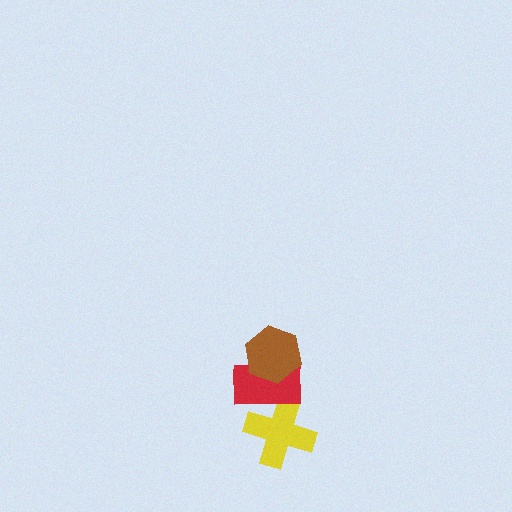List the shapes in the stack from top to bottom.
From top to bottom: the brown hexagon, the red rectangle, the yellow cross.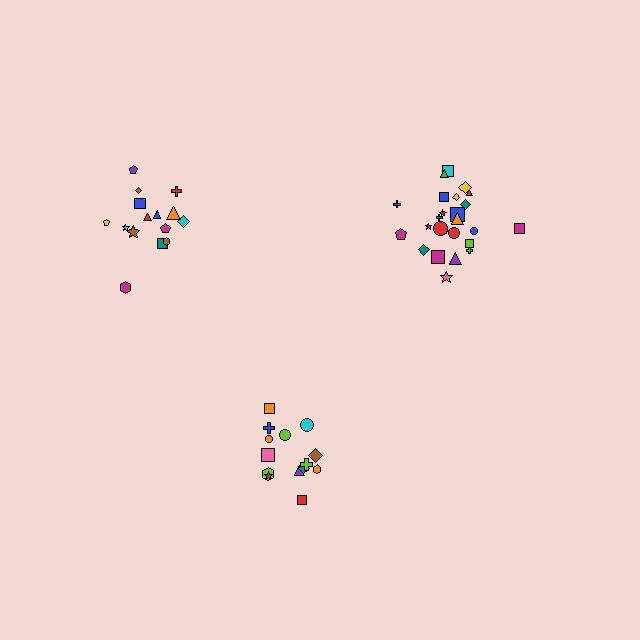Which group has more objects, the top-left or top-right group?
The top-right group.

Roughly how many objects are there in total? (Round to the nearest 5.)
Roughly 55 objects in total.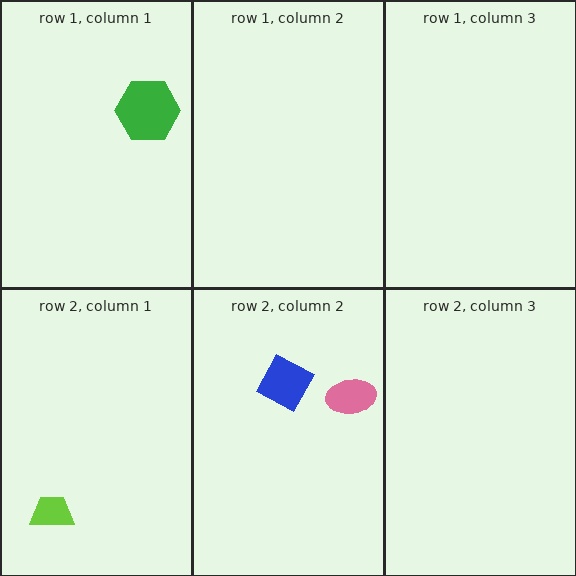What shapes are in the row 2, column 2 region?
The pink ellipse, the blue diamond.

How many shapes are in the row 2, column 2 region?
2.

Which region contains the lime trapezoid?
The row 2, column 1 region.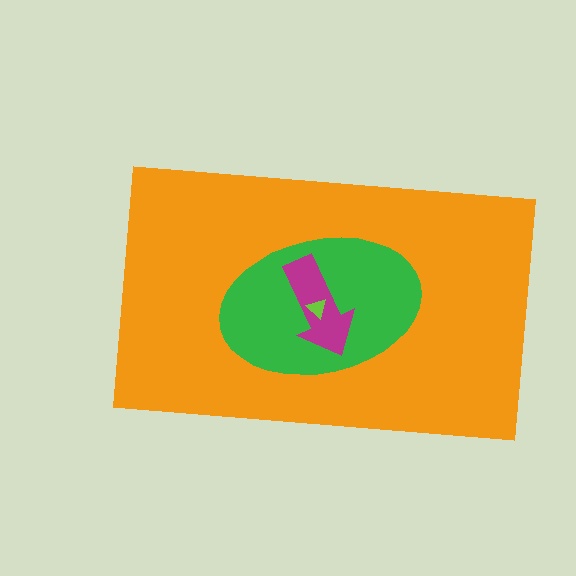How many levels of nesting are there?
4.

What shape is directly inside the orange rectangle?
The green ellipse.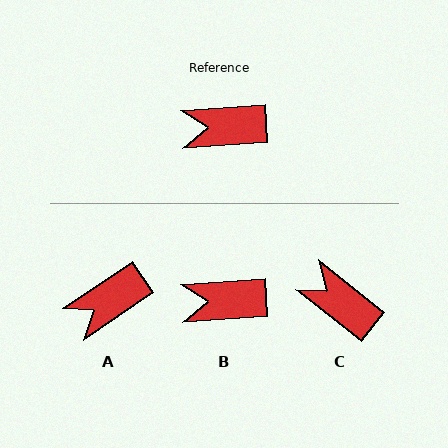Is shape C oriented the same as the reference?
No, it is off by about 42 degrees.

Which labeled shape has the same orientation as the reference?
B.